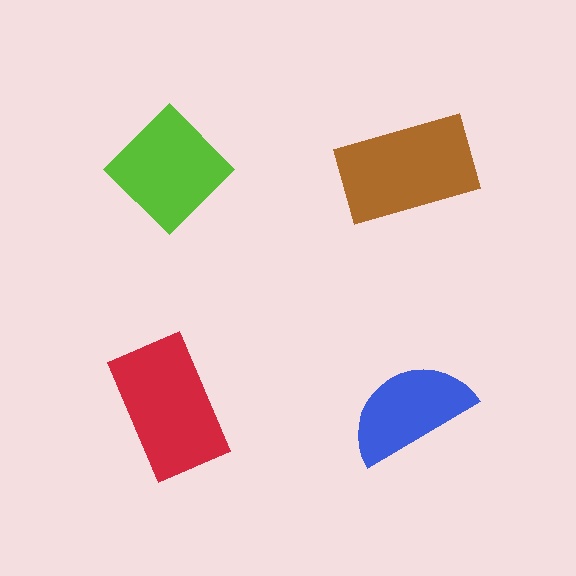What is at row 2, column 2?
A blue semicircle.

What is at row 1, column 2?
A brown rectangle.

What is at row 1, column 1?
A lime diamond.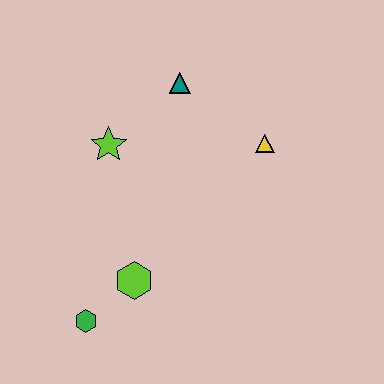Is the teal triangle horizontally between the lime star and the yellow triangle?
Yes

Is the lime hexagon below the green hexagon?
No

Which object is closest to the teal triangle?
The lime star is closest to the teal triangle.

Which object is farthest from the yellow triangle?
The green hexagon is farthest from the yellow triangle.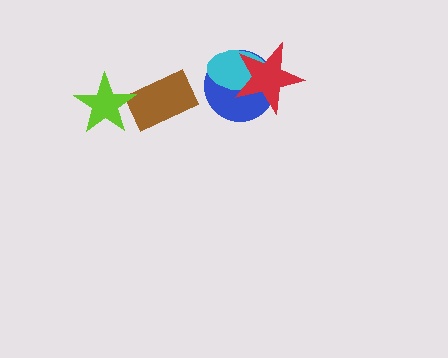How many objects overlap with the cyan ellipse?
2 objects overlap with the cyan ellipse.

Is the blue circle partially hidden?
Yes, it is partially covered by another shape.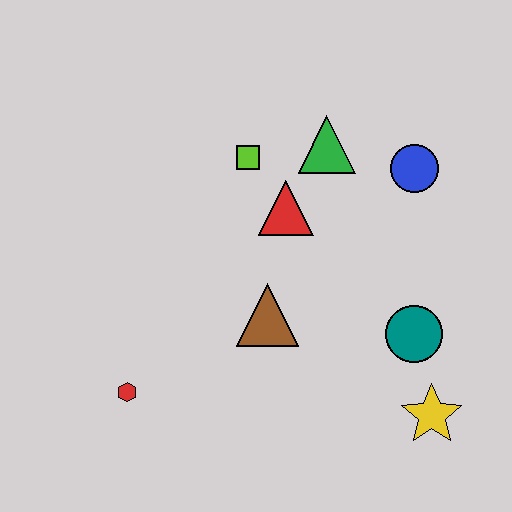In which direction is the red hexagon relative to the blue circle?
The red hexagon is to the left of the blue circle.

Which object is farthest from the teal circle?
The red hexagon is farthest from the teal circle.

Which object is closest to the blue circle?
The green triangle is closest to the blue circle.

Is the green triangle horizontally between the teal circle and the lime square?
Yes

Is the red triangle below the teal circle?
No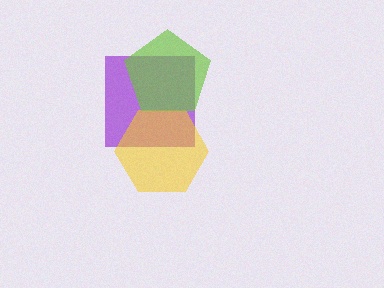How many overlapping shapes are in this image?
There are 3 overlapping shapes in the image.